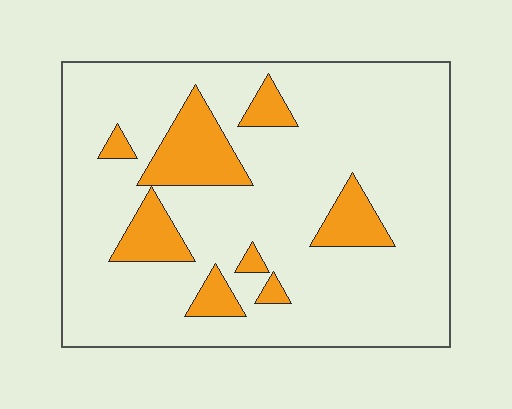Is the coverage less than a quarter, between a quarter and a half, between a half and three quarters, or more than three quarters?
Less than a quarter.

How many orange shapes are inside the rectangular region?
8.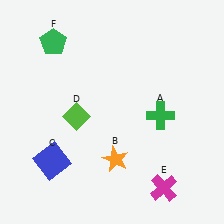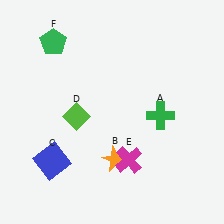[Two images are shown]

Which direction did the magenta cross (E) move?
The magenta cross (E) moved left.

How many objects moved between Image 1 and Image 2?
1 object moved between the two images.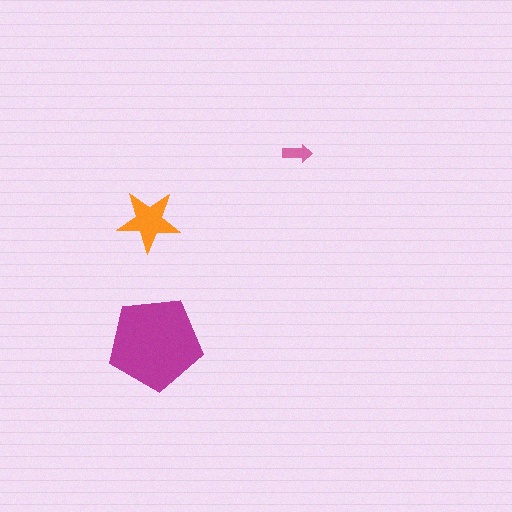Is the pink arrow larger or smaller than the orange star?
Smaller.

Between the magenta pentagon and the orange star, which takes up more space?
The magenta pentagon.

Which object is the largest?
The magenta pentagon.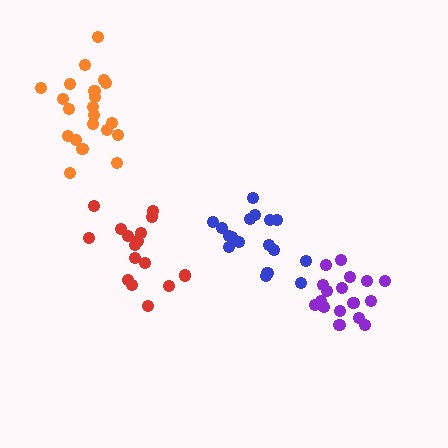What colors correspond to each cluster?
The clusters are colored: red, blue, purple, orange.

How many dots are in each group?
Group 1: 16 dots, Group 2: 17 dots, Group 3: 18 dots, Group 4: 21 dots (72 total).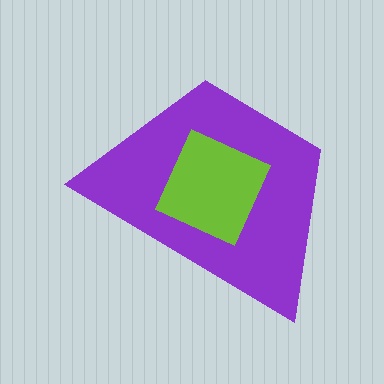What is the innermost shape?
The lime diamond.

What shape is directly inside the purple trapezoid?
The lime diamond.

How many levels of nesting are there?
2.